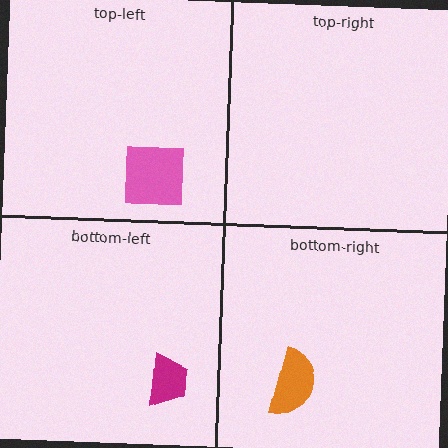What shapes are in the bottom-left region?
The magenta trapezoid.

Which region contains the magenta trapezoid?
The bottom-left region.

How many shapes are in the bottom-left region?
1.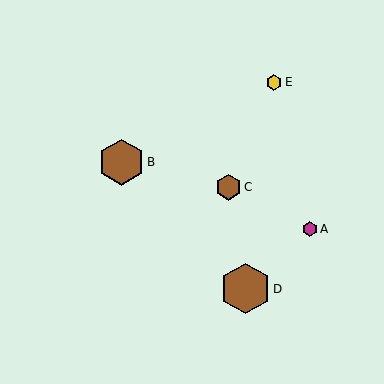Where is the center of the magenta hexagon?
The center of the magenta hexagon is at (310, 229).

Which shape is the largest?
The brown hexagon (labeled D) is the largest.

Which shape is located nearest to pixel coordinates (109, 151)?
The brown hexagon (labeled B) at (122, 162) is nearest to that location.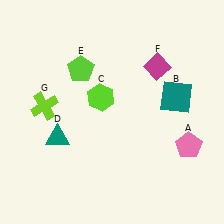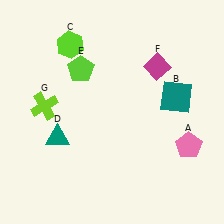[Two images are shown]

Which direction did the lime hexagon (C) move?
The lime hexagon (C) moved up.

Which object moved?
The lime hexagon (C) moved up.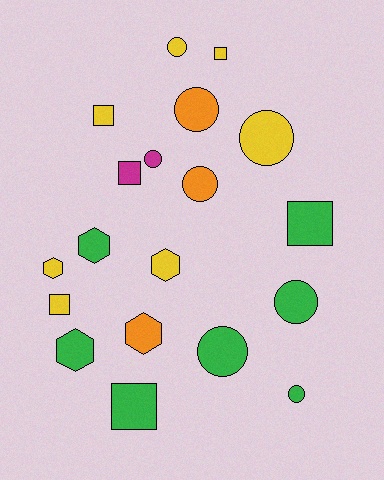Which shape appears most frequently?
Circle, with 8 objects.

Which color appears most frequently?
Green, with 7 objects.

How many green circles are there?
There are 3 green circles.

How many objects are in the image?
There are 19 objects.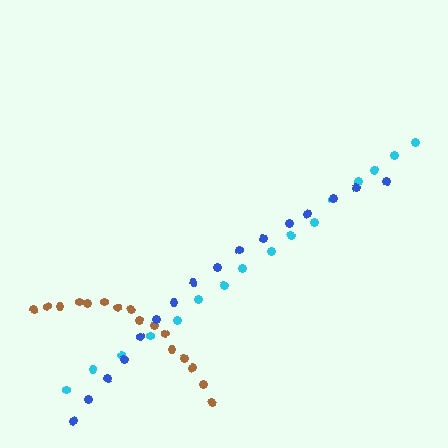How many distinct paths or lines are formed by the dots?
There are 3 distinct paths.